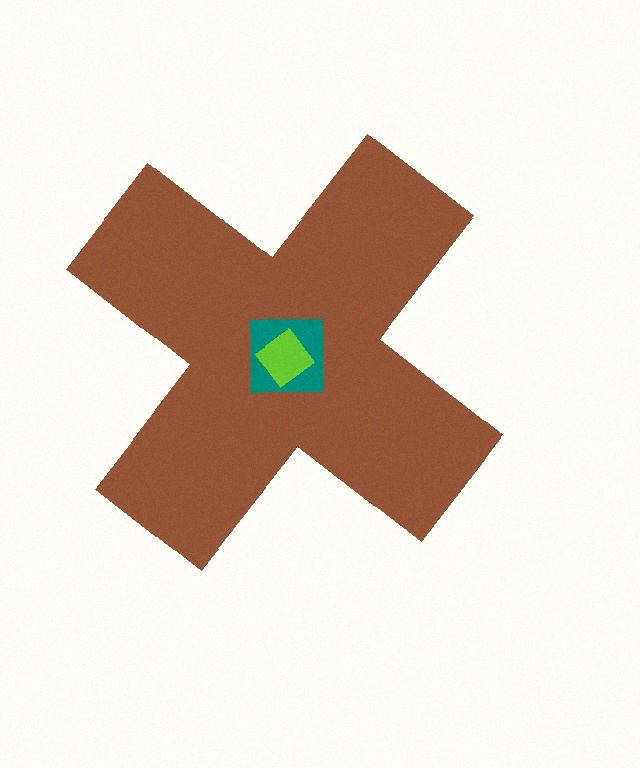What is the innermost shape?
The lime diamond.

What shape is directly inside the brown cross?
The teal square.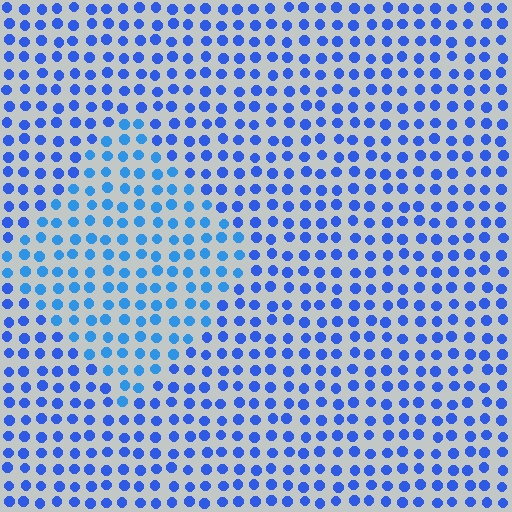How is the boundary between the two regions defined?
The boundary is defined purely by a slight shift in hue (about 19 degrees). Spacing, size, and orientation are identical on both sides.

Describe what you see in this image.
The image is filled with small blue elements in a uniform arrangement. A diamond-shaped region is visible where the elements are tinted to a slightly different hue, forming a subtle color boundary.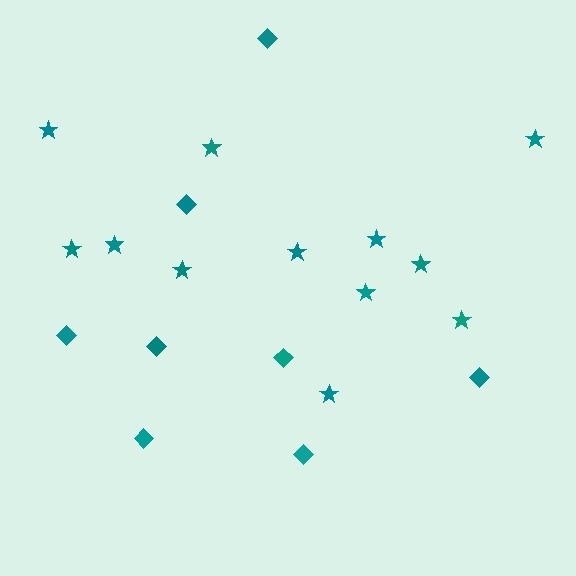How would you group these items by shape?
There are 2 groups: one group of stars (12) and one group of diamonds (8).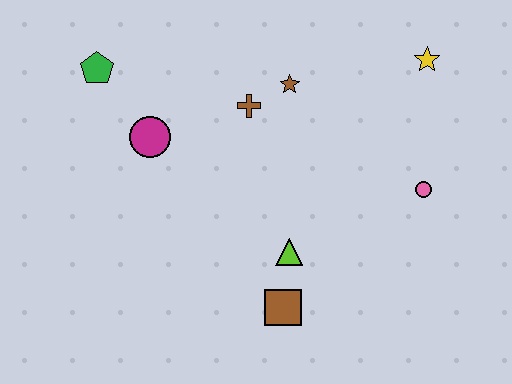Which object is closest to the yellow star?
The pink circle is closest to the yellow star.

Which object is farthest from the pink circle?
The green pentagon is farthest from the pink circle.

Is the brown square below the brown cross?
Yes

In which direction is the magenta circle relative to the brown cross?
The magenta circle is to the left of the brown cross.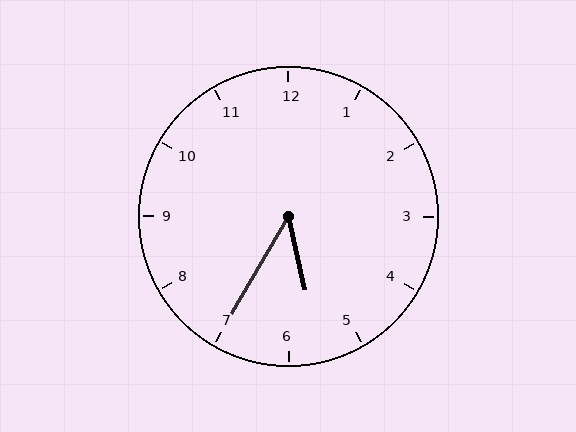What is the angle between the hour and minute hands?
Approximately 42 degrees.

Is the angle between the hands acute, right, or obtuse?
It is acute.